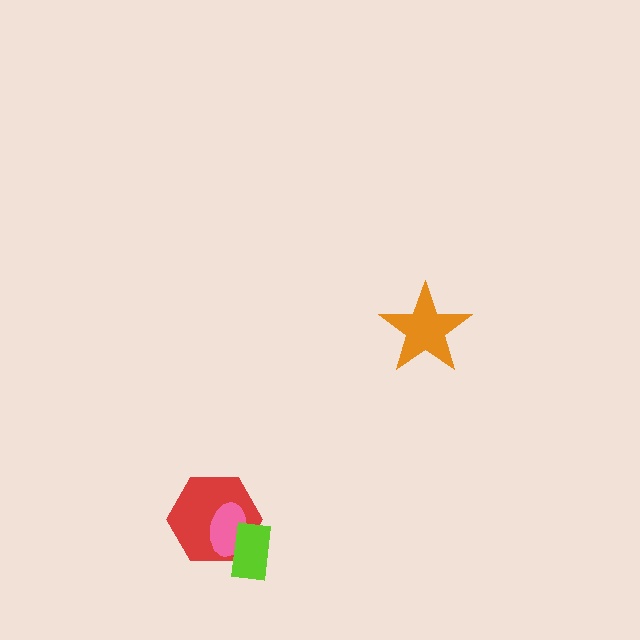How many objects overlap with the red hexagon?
2 objects overlap with the red hexagon.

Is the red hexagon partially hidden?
Yes, it is partially covered by another shape.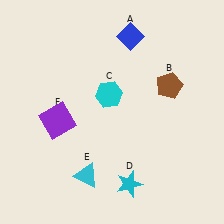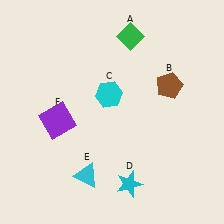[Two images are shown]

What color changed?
The diamond (A) changed from blue in Image 1 to green in Image 2.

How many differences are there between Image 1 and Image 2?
There is 1 difference between the two images.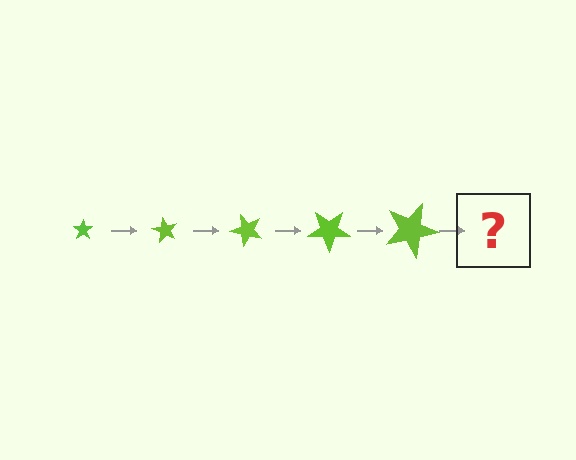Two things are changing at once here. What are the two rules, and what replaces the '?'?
The two rules are that the star grows larger each step and it rotates 60 degrees each step. The '?' should be a star, larger than the previous one and rotated 300 degrees from the start.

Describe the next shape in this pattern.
It should be a star, larger than the previous one and rotated 300 degrees from the start.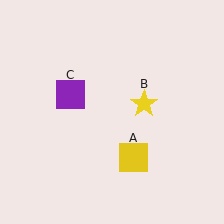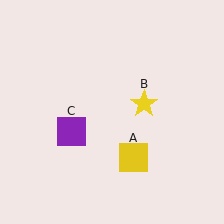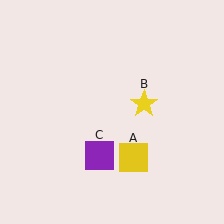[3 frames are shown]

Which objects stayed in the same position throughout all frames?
Yellow square (object A) and yellow star (object B) remained stationary.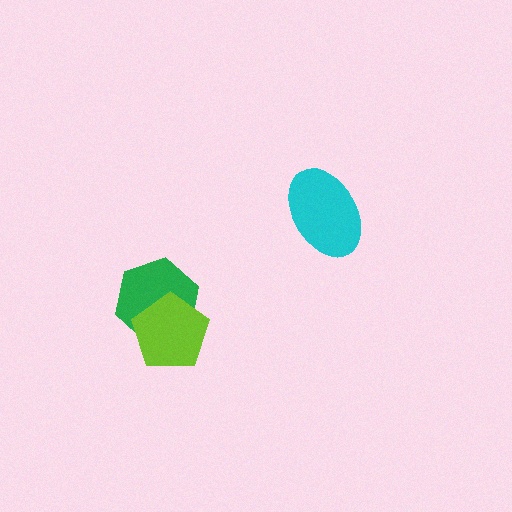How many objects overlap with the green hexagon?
1 object overlaps with the green hexagon.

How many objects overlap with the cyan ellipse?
0 objects overlap with the cyan ellipse.